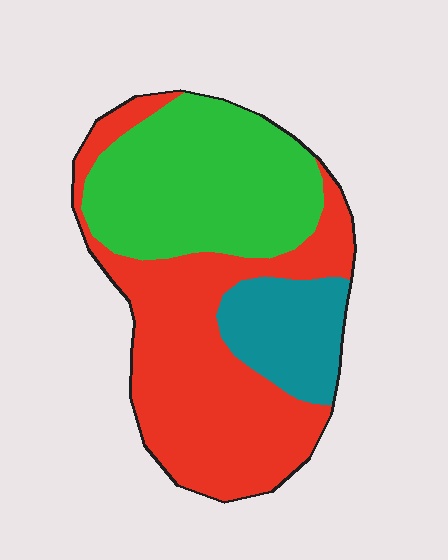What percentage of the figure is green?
Green covers 37% of the figure.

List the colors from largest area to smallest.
From largest to smallest: red, green, teal.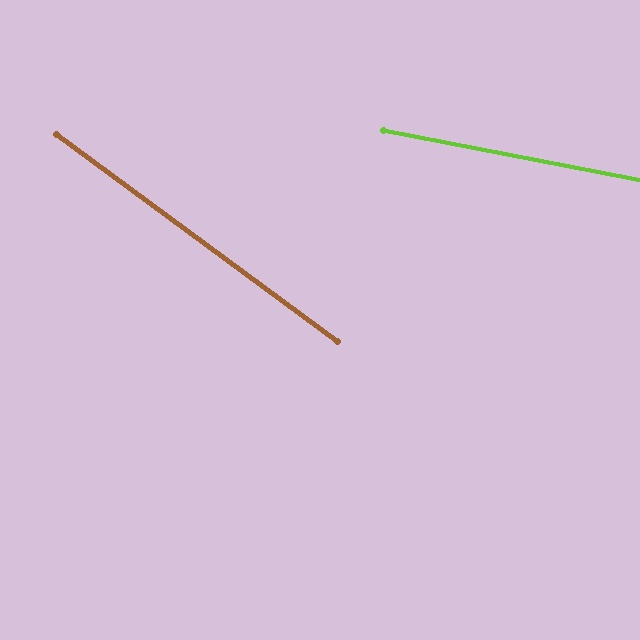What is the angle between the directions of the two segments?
Approximately 25 degrees.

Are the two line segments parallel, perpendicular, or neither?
Neither parallel nor perpendicular — they differ by about 25°.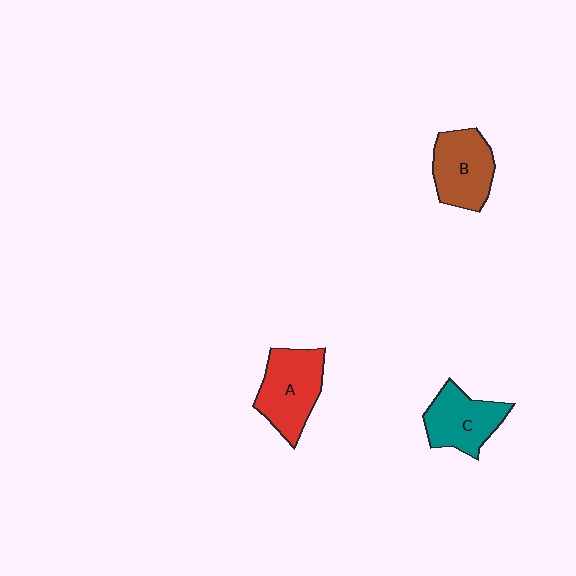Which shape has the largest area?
Shape A (red).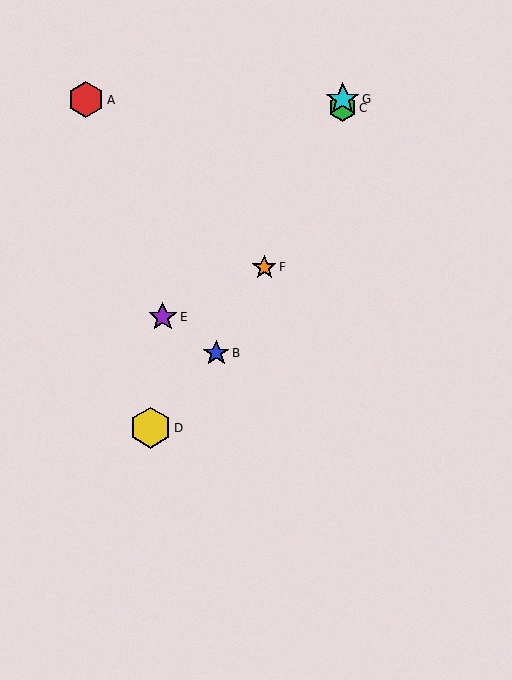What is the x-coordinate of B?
Object B is at x≈216.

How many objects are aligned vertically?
2 objects (C, G) are aligned vertically.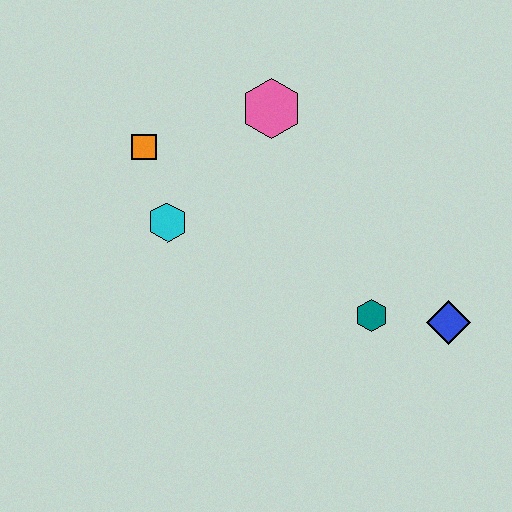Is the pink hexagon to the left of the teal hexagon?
Yes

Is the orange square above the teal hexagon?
Yes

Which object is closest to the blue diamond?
The teal hexagon is closest to the blue diamond.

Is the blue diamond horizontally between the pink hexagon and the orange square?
No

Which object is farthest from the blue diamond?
The orange square is farthest from the blue diamond.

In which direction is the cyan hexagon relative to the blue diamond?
The cyan hexagon is to the left of the blue diamond.